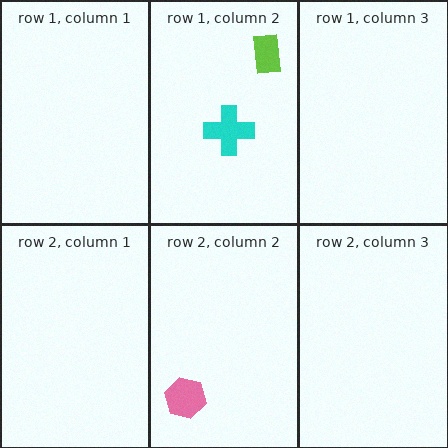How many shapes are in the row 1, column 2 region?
2.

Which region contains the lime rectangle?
The row 1, column 2 region.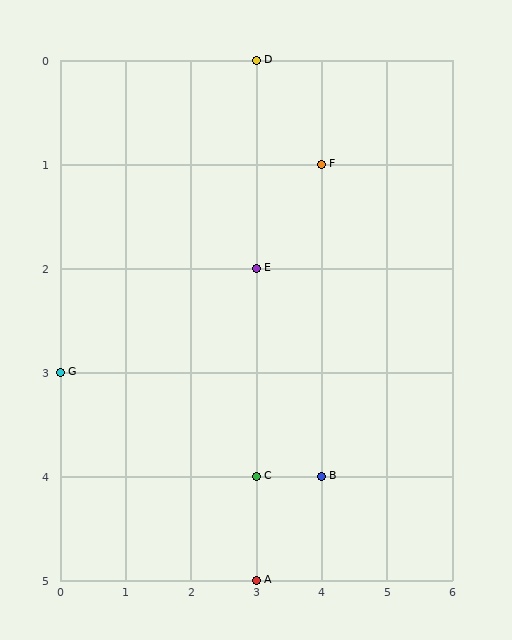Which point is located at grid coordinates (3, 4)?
Point C is at (3, 4).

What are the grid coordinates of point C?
Point C is at grid coordinates (3, 4).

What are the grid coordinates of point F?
Point F is at grid coordinates (4, 1).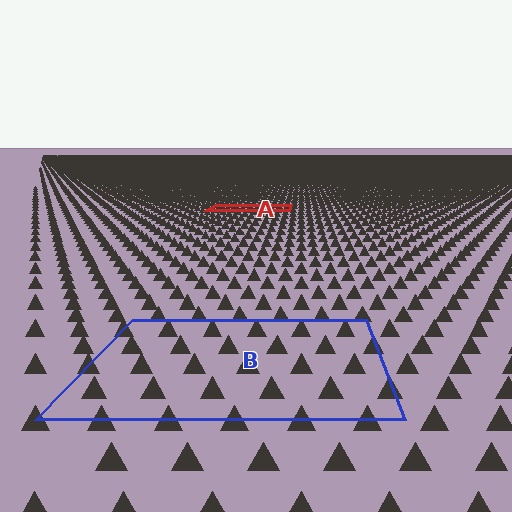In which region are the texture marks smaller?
The texture marks are smaller in region A, because it is farther away.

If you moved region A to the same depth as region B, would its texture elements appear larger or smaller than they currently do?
They would appear larger. At a closer depth, the same texture elements are projected at a bigger on-screen size.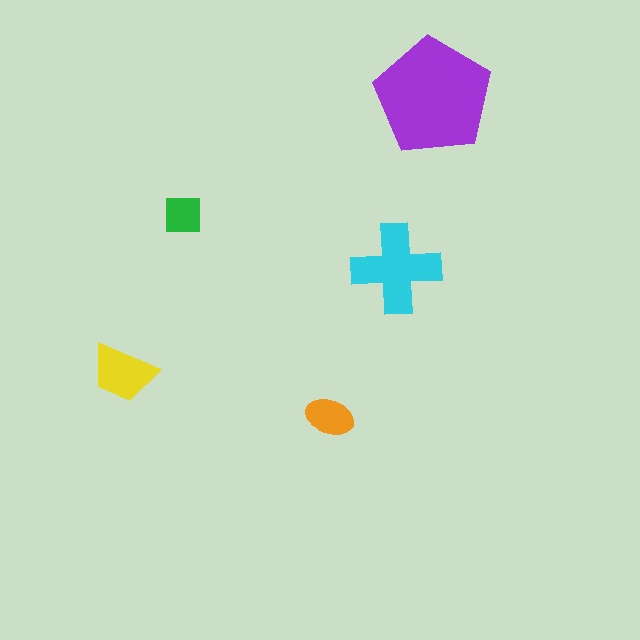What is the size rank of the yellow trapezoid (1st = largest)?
3rd.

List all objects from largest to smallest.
The purple pentagon, the cyan cross, the yellow trapezoid, the orange ellipse, the green square.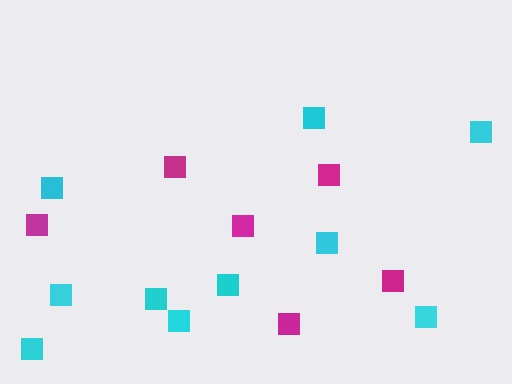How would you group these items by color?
There are 2 groups: one group of cyan squares (10) and one group of magenta squares (6).